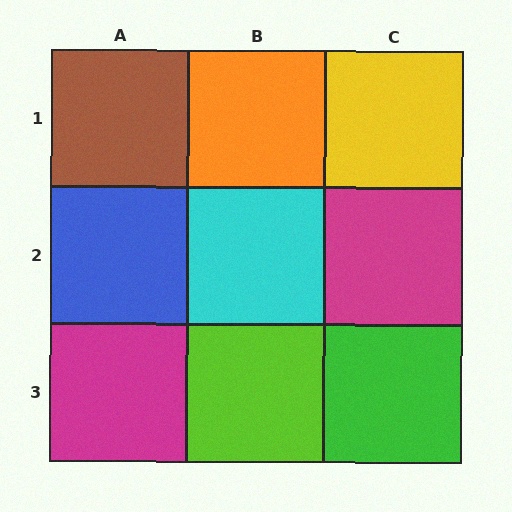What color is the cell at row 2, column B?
Cyan.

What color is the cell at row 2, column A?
Blue.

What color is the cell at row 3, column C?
Green.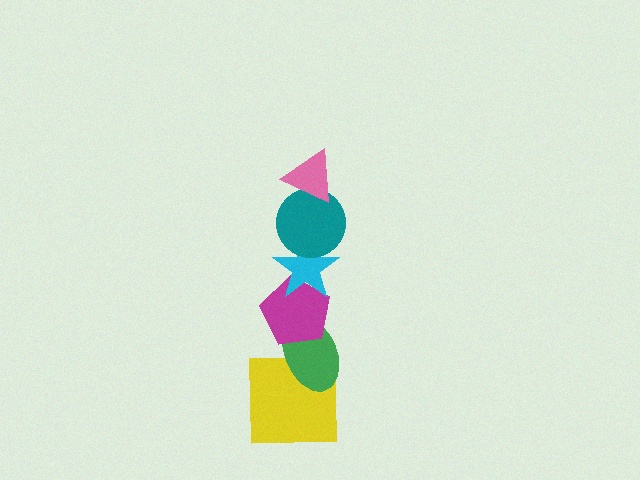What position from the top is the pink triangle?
The pink triangle is 1st from the top.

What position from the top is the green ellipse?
The green ellipse is 5th from the top.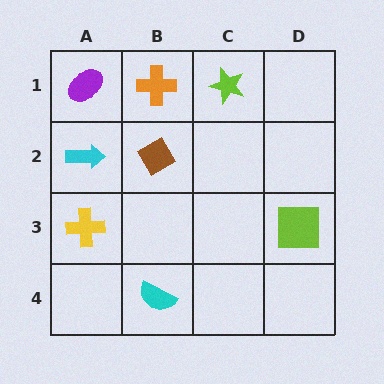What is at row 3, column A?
A yellow cross.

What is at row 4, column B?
A cyan semicircle.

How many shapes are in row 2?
2 shapes.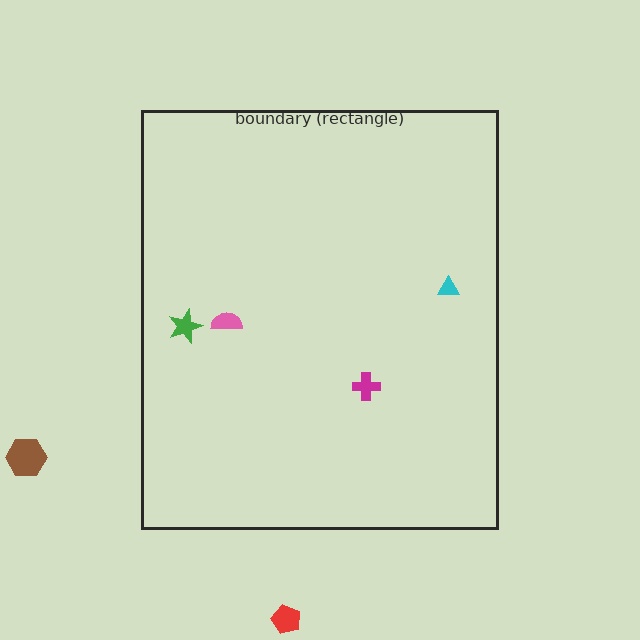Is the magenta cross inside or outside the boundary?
Inside.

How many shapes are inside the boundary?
4 inside, 2 outside.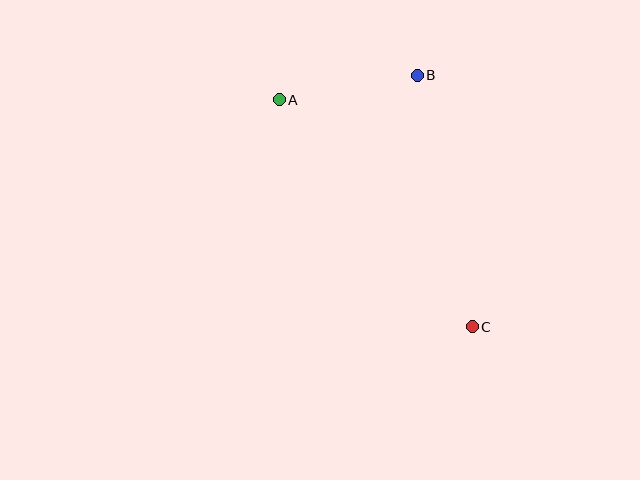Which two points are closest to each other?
Points A and B are closest to each other.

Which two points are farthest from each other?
Points A and C are farthest from each other.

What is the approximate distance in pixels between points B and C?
The distance between B and C is approximately 257 pixels.